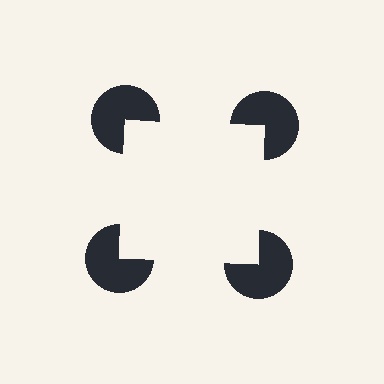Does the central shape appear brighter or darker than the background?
It typically appears slightly brighter than the background, even though no actual brightness change is drawn.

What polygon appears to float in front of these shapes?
An illusory square — its edges are inferred from the aligned wedge cuts in the pac-man discs, not physically drawn.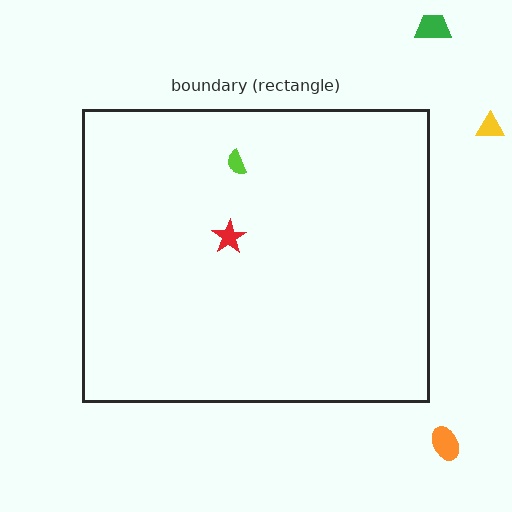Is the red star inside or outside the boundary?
Inside.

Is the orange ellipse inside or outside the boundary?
Outside.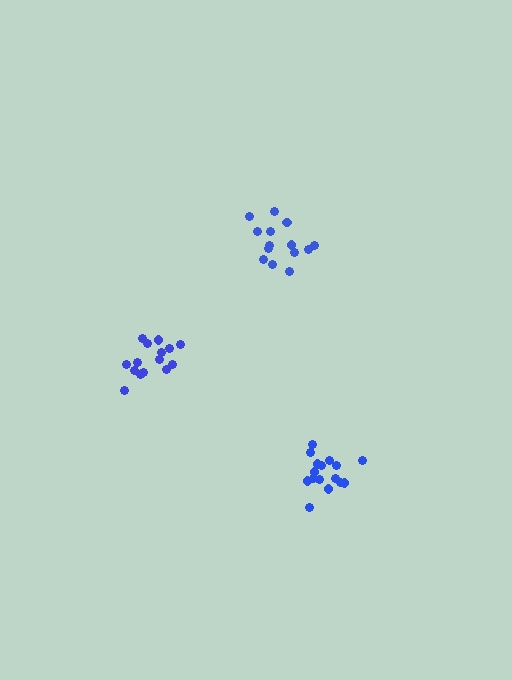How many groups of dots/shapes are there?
There are 3 groups.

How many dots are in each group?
Group 1: 16 dots, Group 2: 15 dots, Group 3: 14 dots (45 total).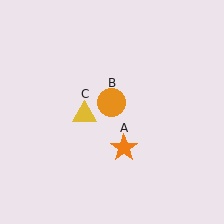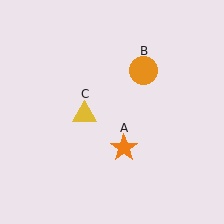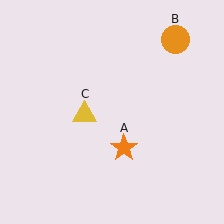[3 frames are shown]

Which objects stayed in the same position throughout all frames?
Orange star (object A) and yellow triangle (object C) remained stationary.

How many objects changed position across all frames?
1 object changed position: orange circle (object B).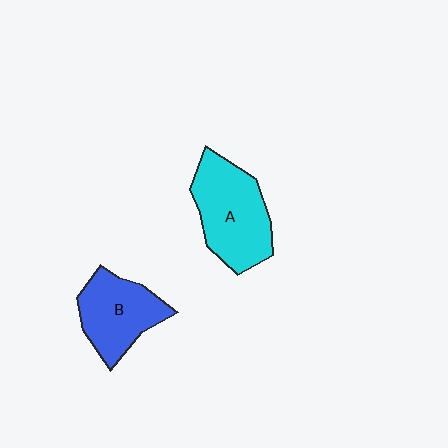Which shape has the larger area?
Shape A (cyan).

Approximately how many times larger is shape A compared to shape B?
Approximately 1.3 times.